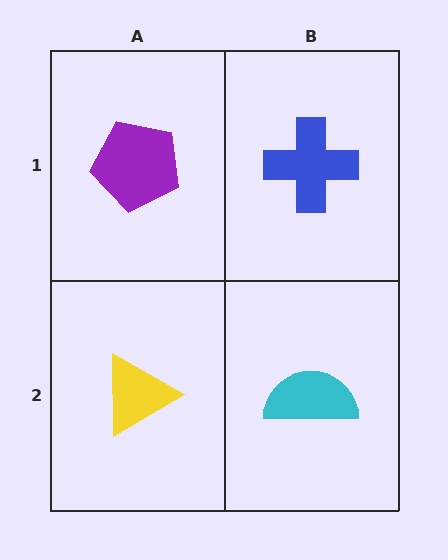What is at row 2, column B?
A cyan semicircle.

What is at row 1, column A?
A purple pentagon.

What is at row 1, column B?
A blue cross.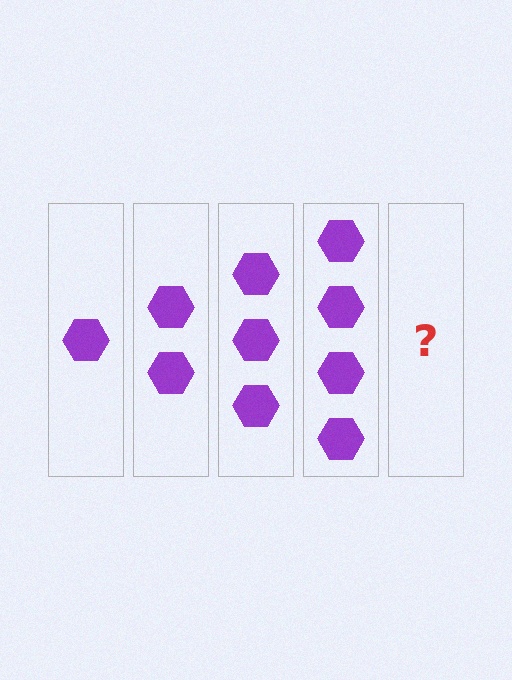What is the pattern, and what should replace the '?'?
The pattern is that each step adds one more hexagon. The '?' should be 5 hexagons.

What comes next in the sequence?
The next element should be 5 hexagons.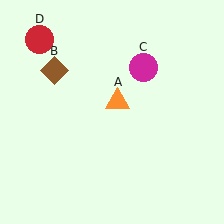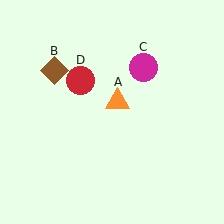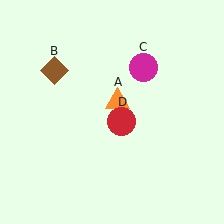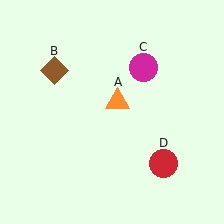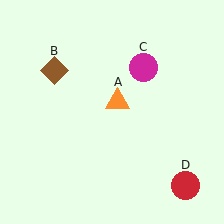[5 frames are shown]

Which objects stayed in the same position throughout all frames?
Orange triangle (object A) and brown diamond (object B) and magenta circle (object C) remained stationary.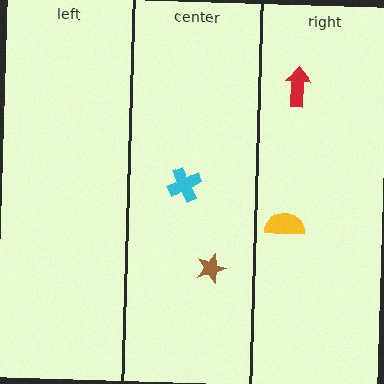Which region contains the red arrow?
The right region.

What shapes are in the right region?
The red arrow, the yellow semicircle.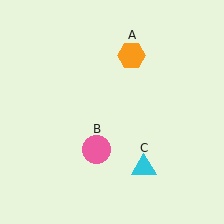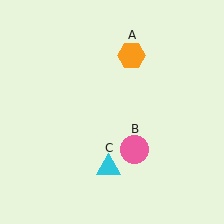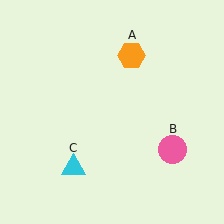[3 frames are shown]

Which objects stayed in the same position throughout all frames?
Orange hexagon (object A) remained stationary.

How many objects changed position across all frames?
2 objects changed position: pink circle (object B), cyan triangle (object C).